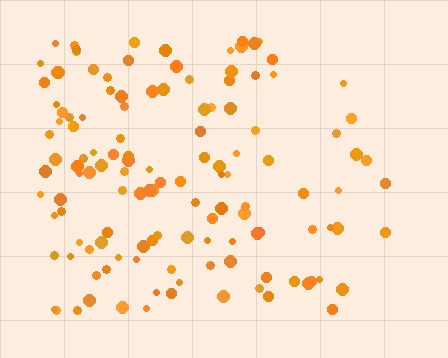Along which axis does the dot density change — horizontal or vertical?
Horizontal.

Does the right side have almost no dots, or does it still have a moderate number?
Still a moderate number, just noticeably fewer than the left.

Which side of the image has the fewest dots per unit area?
The right.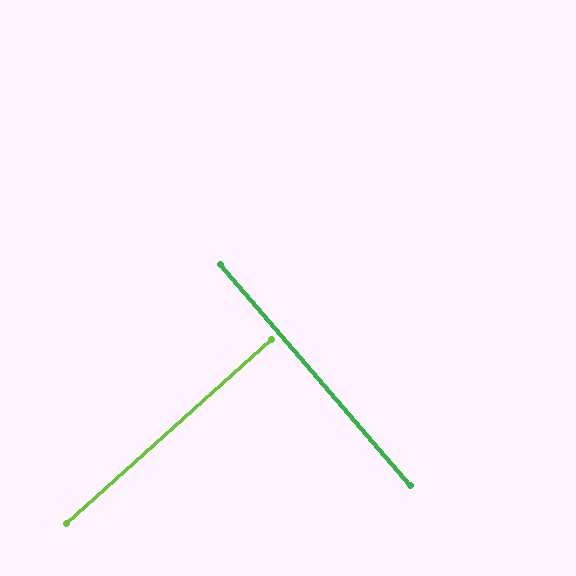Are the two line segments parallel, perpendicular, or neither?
Perpendicular — they meet at approximately 89°.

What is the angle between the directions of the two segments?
Approximately 89 degrees.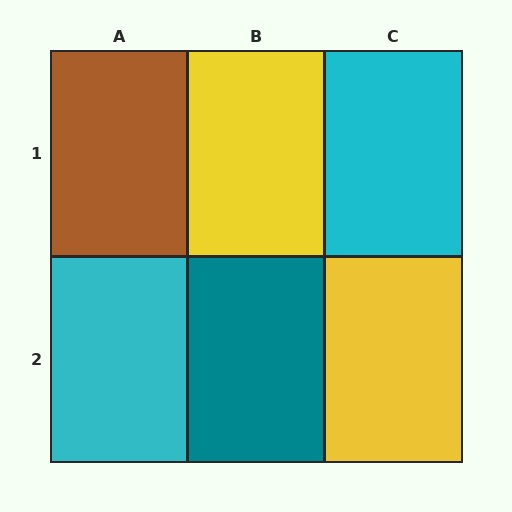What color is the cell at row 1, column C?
Cyan.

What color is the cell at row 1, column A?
Brown.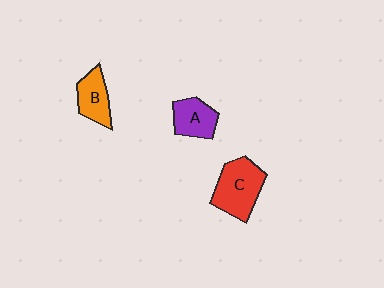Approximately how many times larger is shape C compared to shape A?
Approximately 1.5 times.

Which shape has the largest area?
Shape C (red).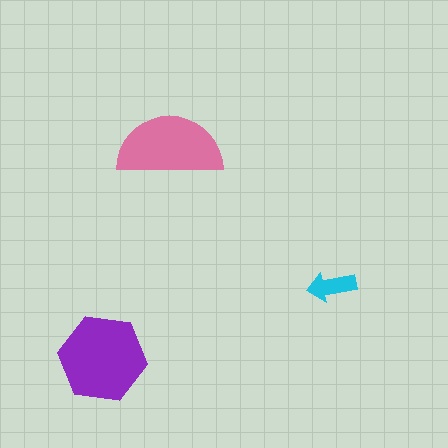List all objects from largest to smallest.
The purple hexagon, the pink semicircle, the cyan arrow.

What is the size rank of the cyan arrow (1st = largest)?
3rd.